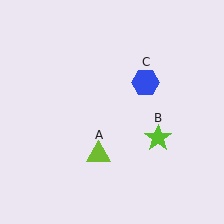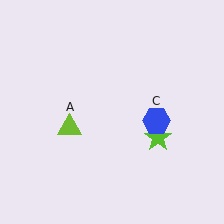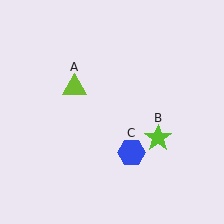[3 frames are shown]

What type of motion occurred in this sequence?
The lime triangle (object A), blue hexagon (object C) rotated clockwise around the center of the scene.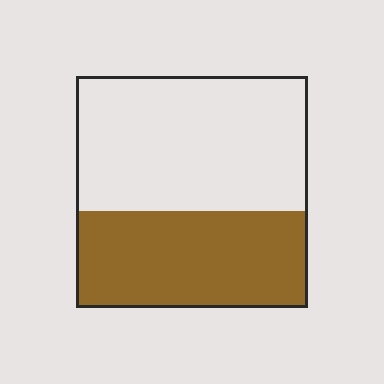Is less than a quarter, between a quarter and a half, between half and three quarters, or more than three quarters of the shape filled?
Between a quarter and a half.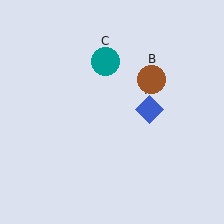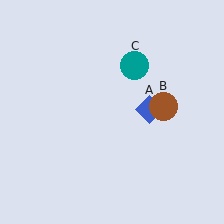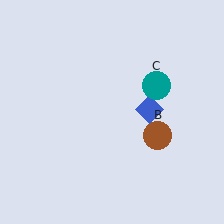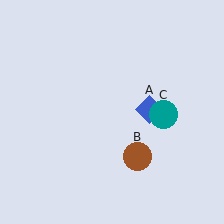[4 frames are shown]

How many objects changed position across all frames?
2 objects changed position: brown circle (object B), teal circle (object C).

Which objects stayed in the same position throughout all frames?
Blue diamond (object A) remained stationary.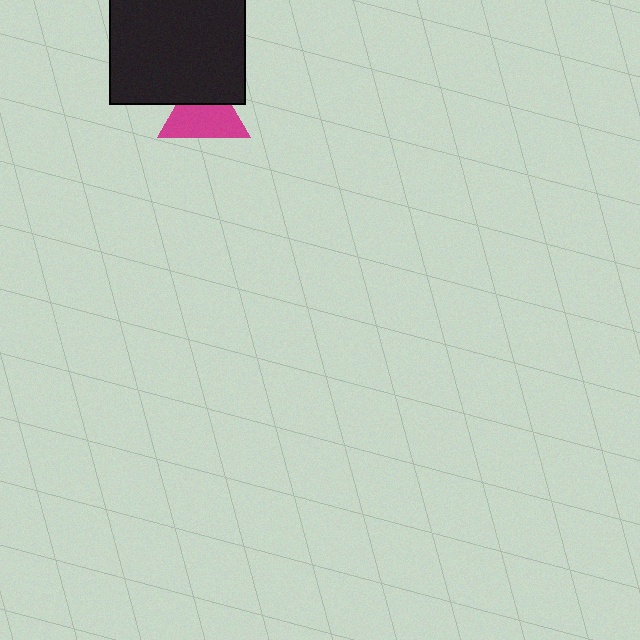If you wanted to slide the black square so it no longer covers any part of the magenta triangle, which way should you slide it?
Slide it up — that is the most direct way to separate the two shapes.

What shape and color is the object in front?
The object in front is a black square.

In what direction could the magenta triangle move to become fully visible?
The magenta triangle could move down. That would shift it out from behind the black square entirely.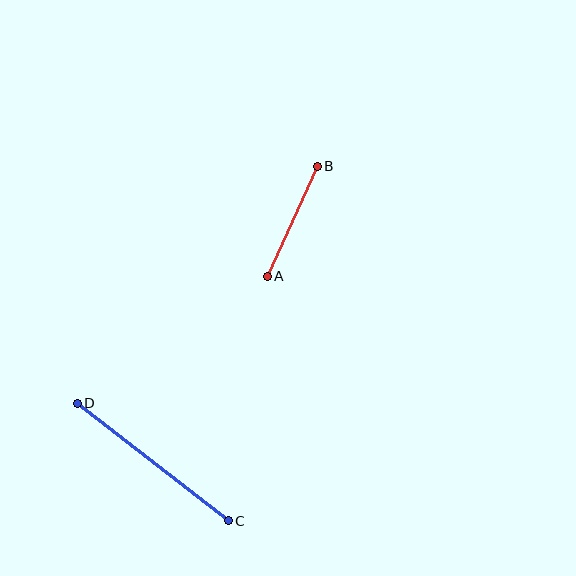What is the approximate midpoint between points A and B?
The midpoint is at approximately (292, 221) pixels.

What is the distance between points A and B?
The distance is approximately 121 pixels.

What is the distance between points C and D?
The distance is approximately 191 pixels.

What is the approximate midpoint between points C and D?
The midpoint is at approximately (153, 462) pixels.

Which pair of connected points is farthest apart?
Points C and D are farthest apart.